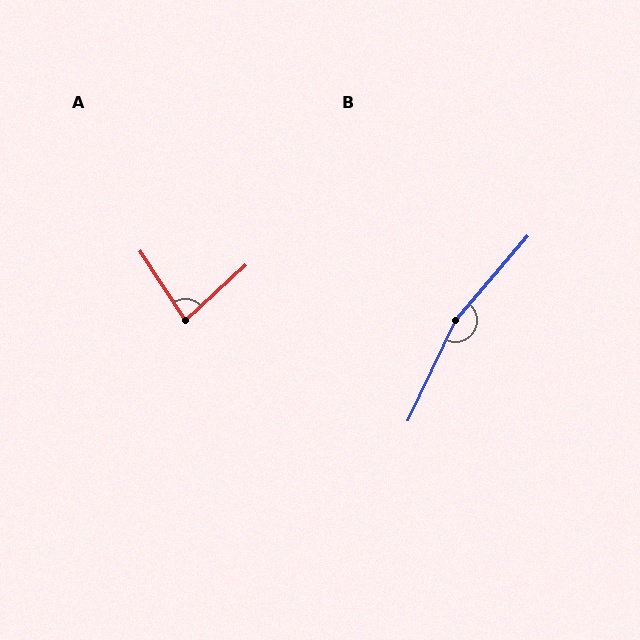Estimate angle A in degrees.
Approximately 81 degrees.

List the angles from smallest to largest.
A (81°), B (164°).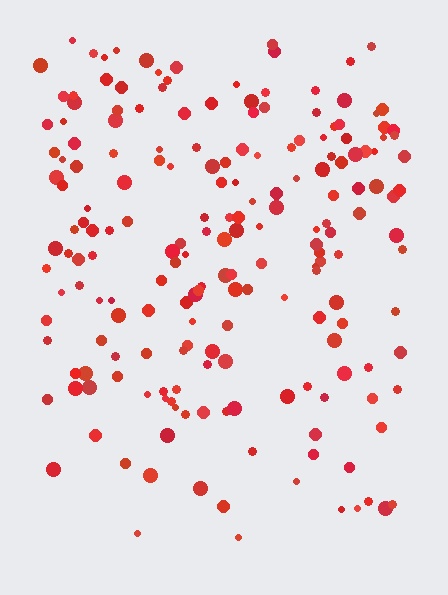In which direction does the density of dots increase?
From bottom to top, with the top side densest.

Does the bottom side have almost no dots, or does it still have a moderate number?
Still a moderate number, just noticeably fewer than the top.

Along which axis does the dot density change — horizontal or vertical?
Vertical.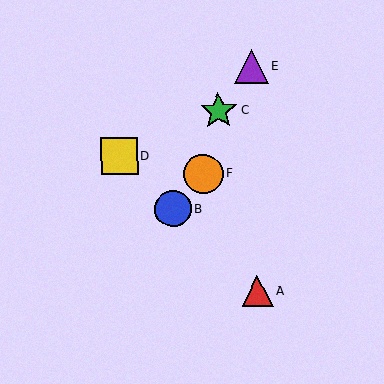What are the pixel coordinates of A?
Object A is at (257, 291).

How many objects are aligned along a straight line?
3 objects (A, B, D) are aligned along a straight line.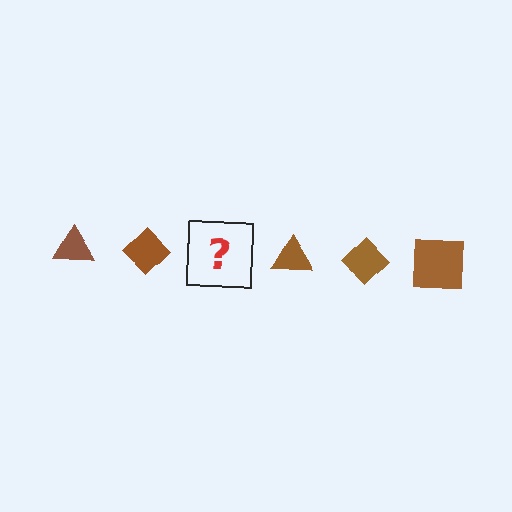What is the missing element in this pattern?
The missing element is a brown square.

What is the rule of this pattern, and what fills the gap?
The rule is that the pattern cycles through triangle, diamond, square shapes in brown. The gap should be filled with a brown square.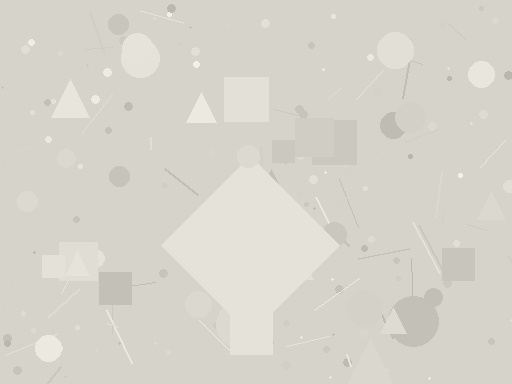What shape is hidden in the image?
A diamond is hidden in the image.